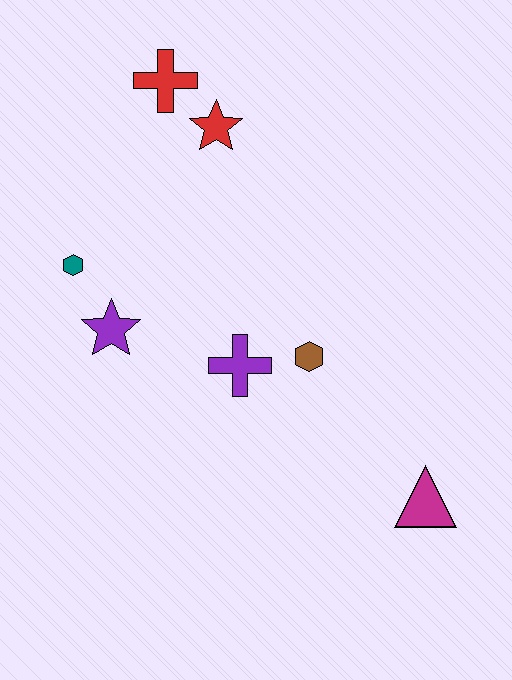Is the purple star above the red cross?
No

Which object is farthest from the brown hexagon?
The red cross is farthest from the brown hexagon.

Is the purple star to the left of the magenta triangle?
Yes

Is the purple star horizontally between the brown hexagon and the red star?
No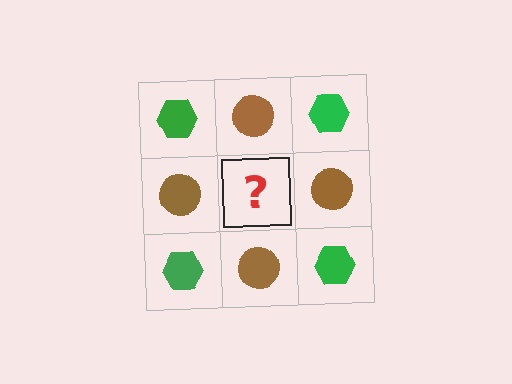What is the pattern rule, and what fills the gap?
The rule is that it alternates green hexagon and brown circle in a checkerboard pattern. The gap should be filled with a green hexagon.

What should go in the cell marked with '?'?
The missing cell should contain a green hexagon.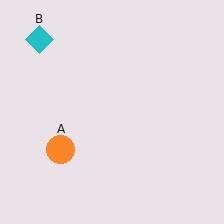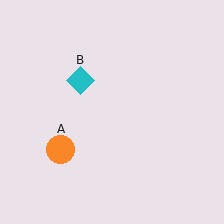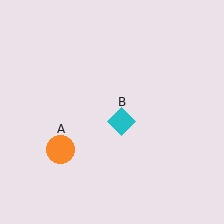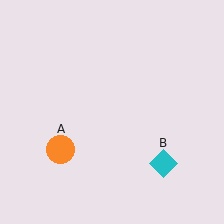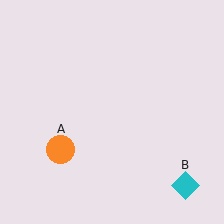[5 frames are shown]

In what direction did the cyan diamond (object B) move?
The cyan diamond (object B) moved down and to the right.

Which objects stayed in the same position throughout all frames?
Orange circle (object A) remained stationary.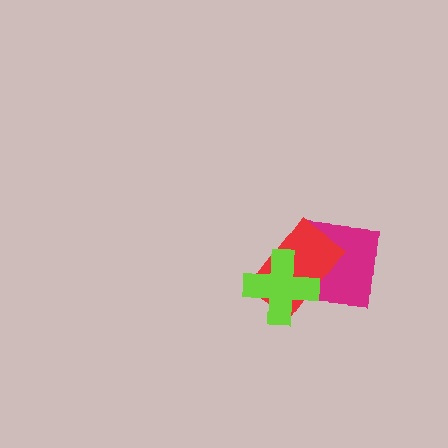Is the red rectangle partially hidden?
Yes, it is partially covered by another shape.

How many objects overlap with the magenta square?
2 objects overlap with the magenta square.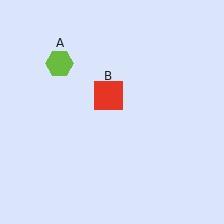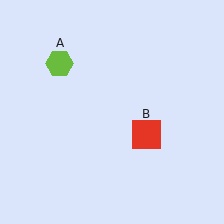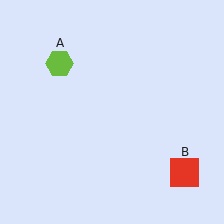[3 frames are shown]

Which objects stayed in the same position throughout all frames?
Lime hexagon (object A) remained stationary.